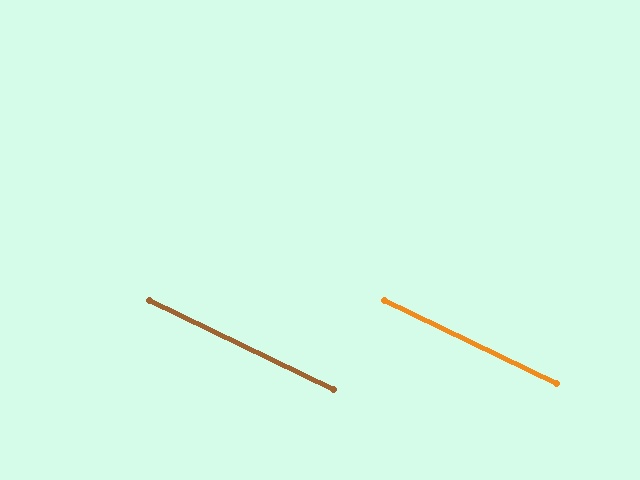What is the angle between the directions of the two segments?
Approximately 0 degrees.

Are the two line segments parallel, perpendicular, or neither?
Parallel — their directions differ by only 0.0°.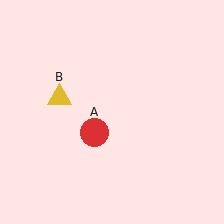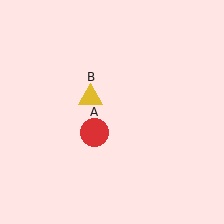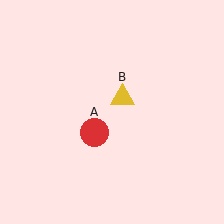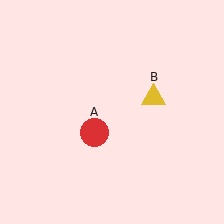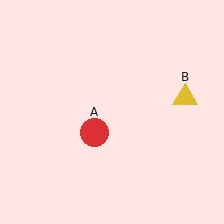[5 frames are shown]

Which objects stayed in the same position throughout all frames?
Red circle (object A) remained stationary.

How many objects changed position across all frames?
1 object changed position: yellow triangle (object B).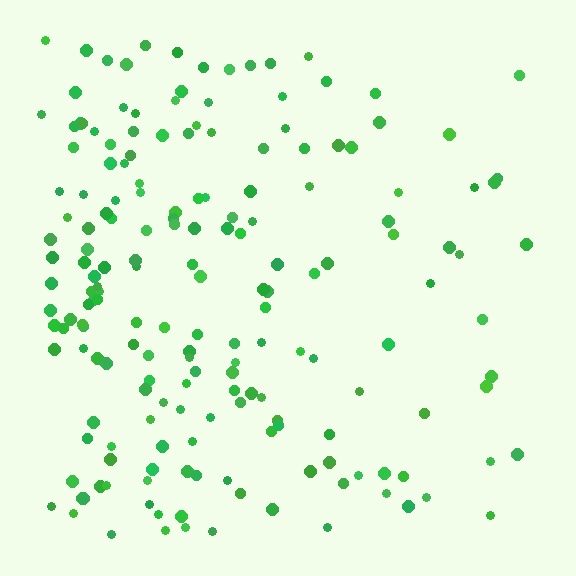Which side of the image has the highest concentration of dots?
The left.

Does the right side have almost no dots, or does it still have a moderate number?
Still a moderate number, just noticeably fewer than the left.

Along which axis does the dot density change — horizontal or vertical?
Horizontal.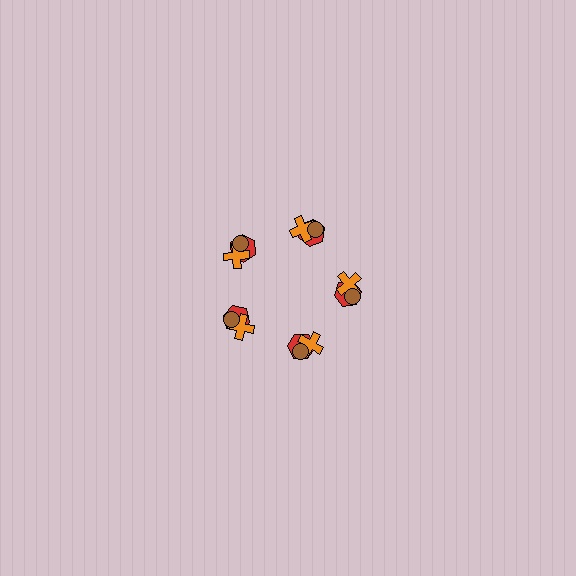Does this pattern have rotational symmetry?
Yes, this pattern has 5-fold rotational symmetry. It looks the same after rotating 72 degrees around the center.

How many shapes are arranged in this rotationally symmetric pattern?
There are 15 shapes, arranged in 5 groups of 3.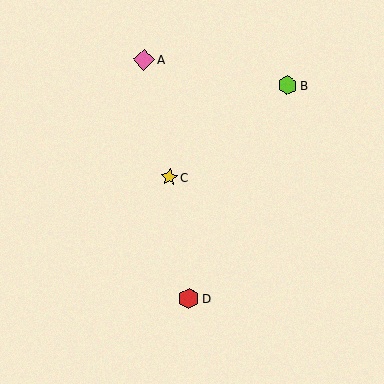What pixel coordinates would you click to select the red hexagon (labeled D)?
Click at (189, 299) to select the red hexagon D.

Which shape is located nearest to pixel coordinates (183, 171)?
The yellow star (labeled C) at (169, 177) is nearest to that location.